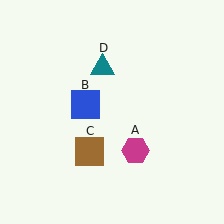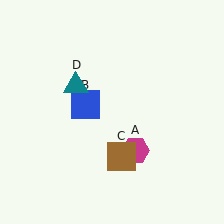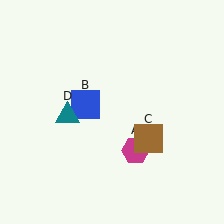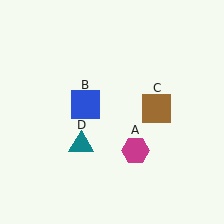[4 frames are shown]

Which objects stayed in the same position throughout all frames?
Magenta hexagon (object A) and blue square (object B) remained stationary.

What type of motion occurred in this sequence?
The brown square (object C), teal triangle (object D) rotated counterclockwise around the center of the scene.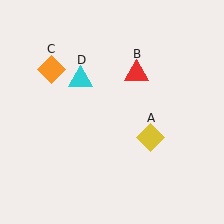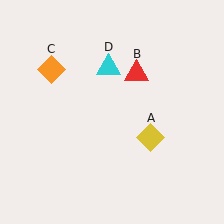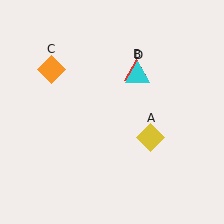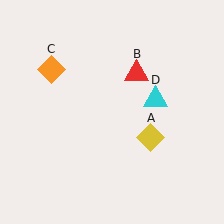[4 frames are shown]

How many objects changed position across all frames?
1 object changed position: cyan triangle (object D).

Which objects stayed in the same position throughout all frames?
Yellow diamond (object A) and red triangle (object B) and orange diamond (object C) remained stationary.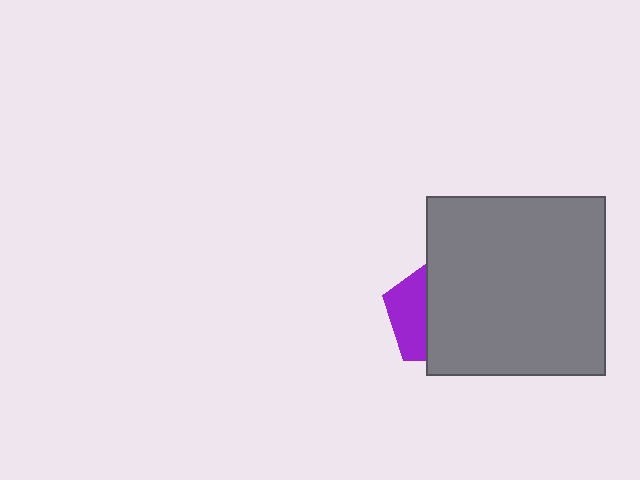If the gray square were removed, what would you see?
You would see the complete purple pentagon.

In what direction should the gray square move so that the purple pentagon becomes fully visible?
The gray square should move right. That is the shortest direction to clear the overlap and leave the purple pentagon fully visible.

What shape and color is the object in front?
The object in front is a gray square.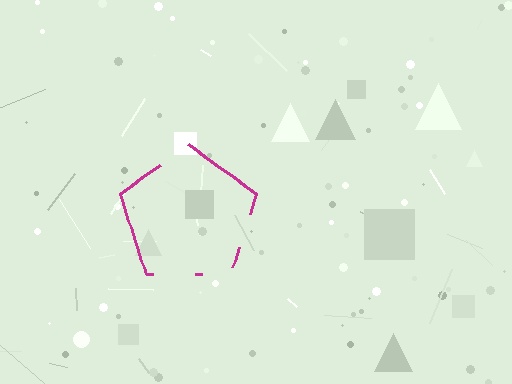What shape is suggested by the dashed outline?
The dashed outline suggests a pentagon.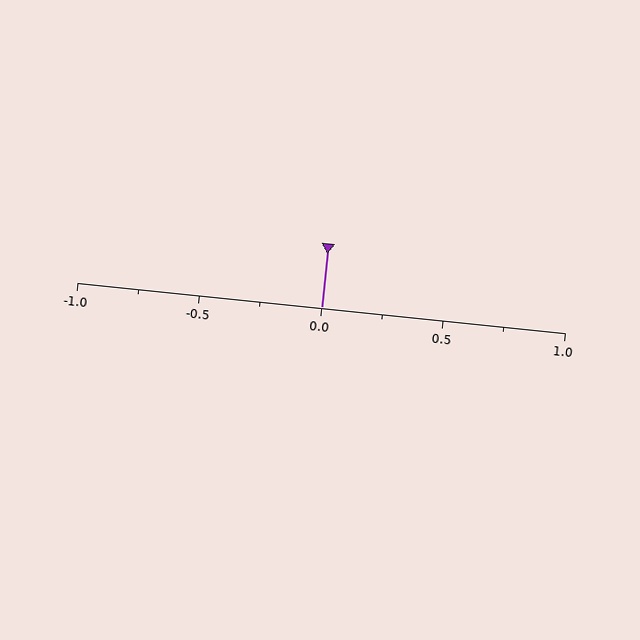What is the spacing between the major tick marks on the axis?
The major ticks are spaced 0.5 apart.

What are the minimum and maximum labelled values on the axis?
The axis runs from -1.0 to 1.0.